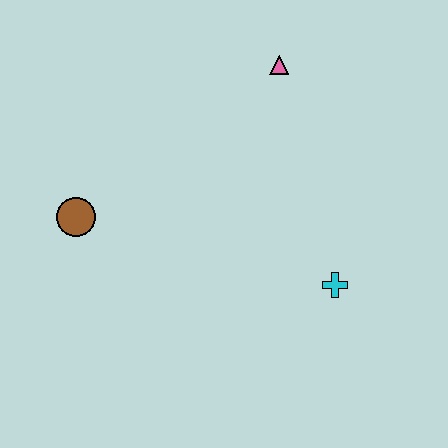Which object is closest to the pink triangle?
The cyan cross is closest to the pink triangle.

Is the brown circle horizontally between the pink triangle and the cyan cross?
No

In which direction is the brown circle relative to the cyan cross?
The brown circle is to the left of the cyan cross.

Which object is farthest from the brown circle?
The cyan cross is farthest from the brown circle.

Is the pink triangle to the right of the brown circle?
Yes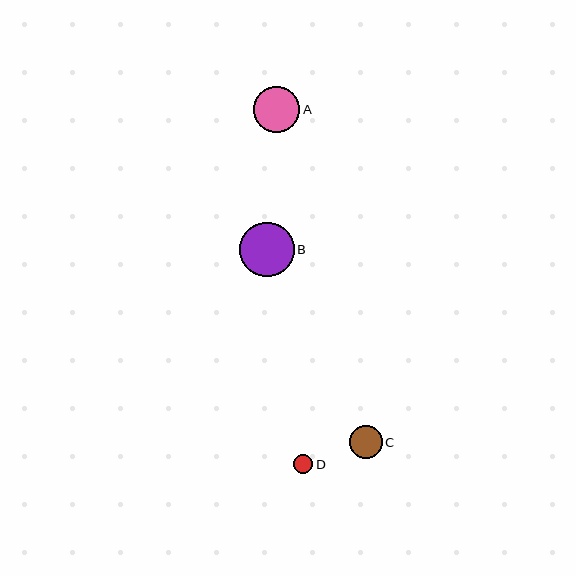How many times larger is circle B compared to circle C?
Circle B is approximately 1.7 times the size of circle C.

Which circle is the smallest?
Circle D is the smallest with a size of approximately 19 pixels.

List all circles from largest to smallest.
From largest to smallest: B, A, C, D.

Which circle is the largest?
Circle B is the largest with a size of approximately 55 pixels.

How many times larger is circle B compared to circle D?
Circle B is approximately 2.8 times the size of circle D.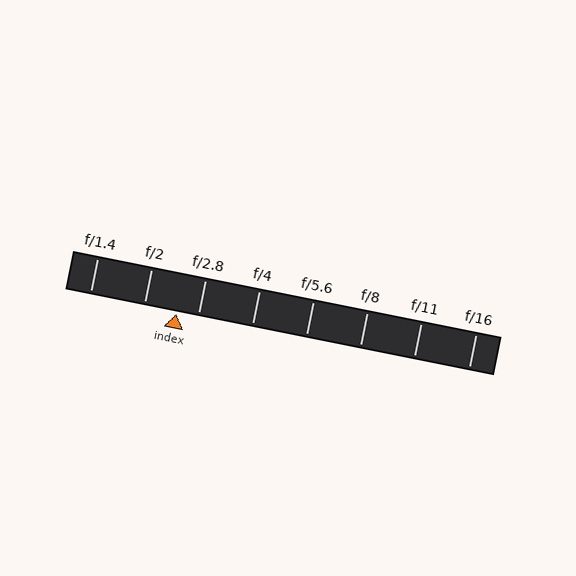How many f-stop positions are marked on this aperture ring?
There are 8 f-stop positions marked.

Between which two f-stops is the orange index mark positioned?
The index mark is between f/2 and f/2.8.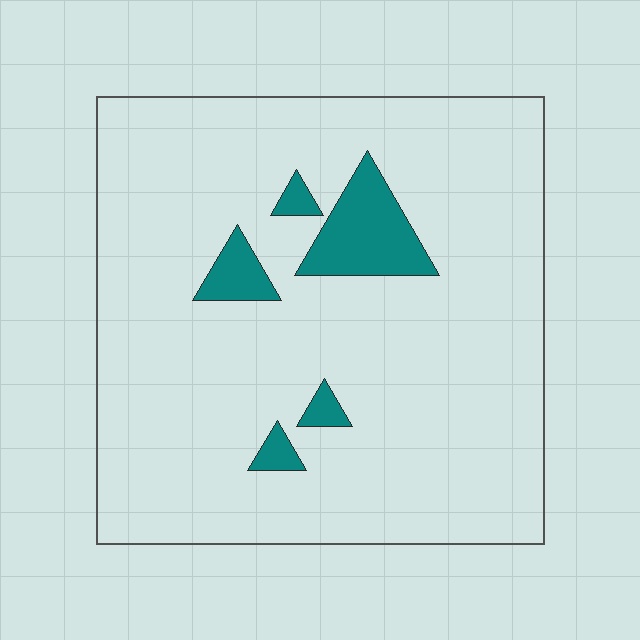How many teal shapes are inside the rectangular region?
5.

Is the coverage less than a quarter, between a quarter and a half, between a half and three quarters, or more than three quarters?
Less than a quarter.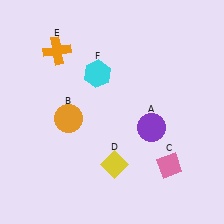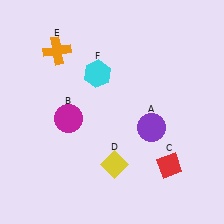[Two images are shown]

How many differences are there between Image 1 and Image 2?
There are 2 differences between the two images.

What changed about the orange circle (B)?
In Image 1, B is orange. In Image 2, it changed to magenta.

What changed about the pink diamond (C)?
In Image 1, C is pink. In Image 2, it changed to red.